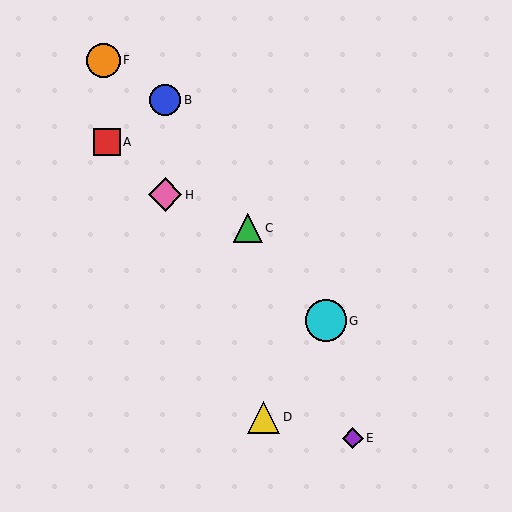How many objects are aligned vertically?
2 objects (B, H) are aligned vertically.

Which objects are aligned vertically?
Objects B, H are aligned vertically.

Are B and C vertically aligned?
No, B is at x≈165 and C is at x≈248.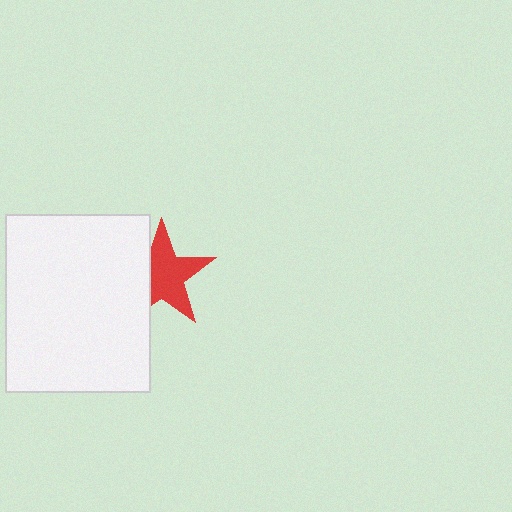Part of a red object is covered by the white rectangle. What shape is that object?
It is a star.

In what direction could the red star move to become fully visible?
The red star could move right. That would shift it out from behind the white rectangle entirely.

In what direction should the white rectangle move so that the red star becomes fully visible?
The white rectangle should move left. That is the shortest direction to clear the overlap and leave the red star fully visible.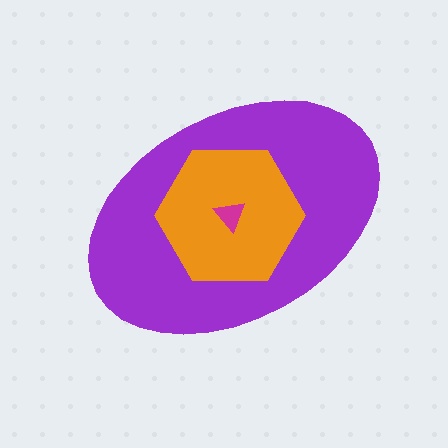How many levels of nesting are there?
3.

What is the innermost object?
The magenta triangle.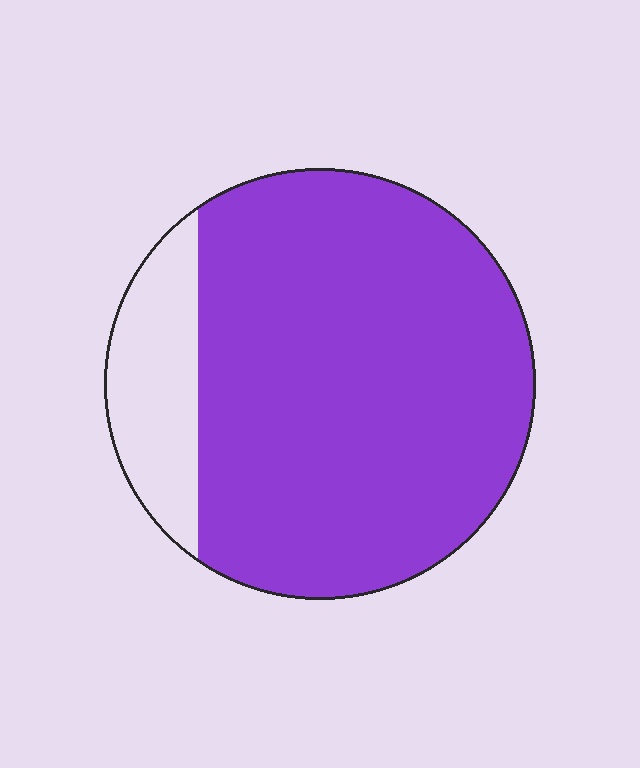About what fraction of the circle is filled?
About five sixths (5/6).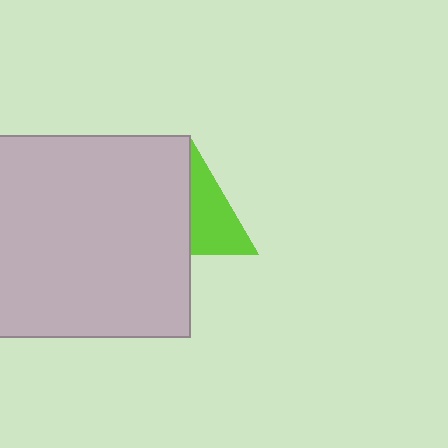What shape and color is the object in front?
The object in front is a light gray rectangle.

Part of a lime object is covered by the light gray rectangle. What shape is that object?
It is a triangle.